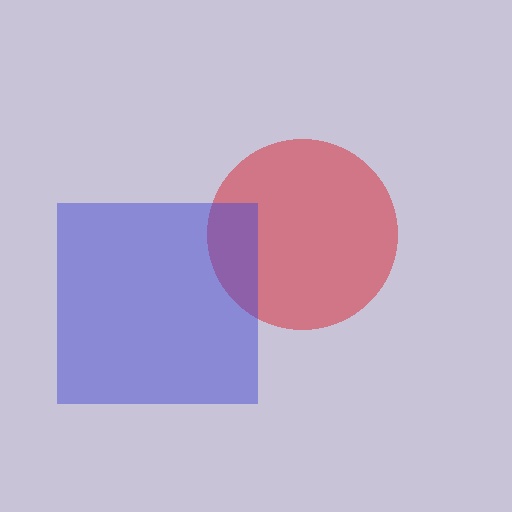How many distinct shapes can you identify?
There are 2 distinct shapes: a red circle, a blue square.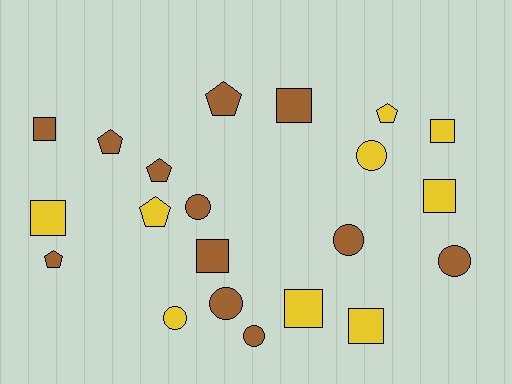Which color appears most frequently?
Brown, with 12 objects.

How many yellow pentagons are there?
There are 2 yellow pentagons.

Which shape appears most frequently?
Square, with 8 objects.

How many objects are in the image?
There are 21 objects.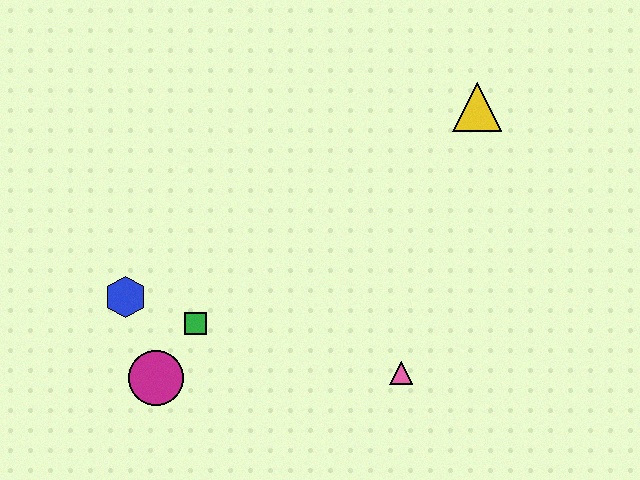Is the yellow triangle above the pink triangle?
Yes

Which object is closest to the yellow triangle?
The pink triangle is closest to the yellow triangle.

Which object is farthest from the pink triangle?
The blue hexagon is farthest from the pink triangle.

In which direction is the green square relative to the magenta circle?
The green square is above the magenta circle.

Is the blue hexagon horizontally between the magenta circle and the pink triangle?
No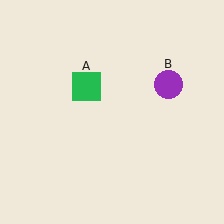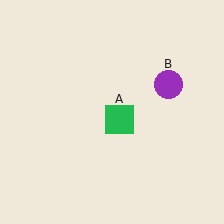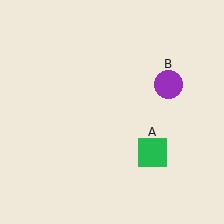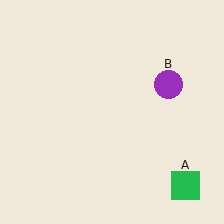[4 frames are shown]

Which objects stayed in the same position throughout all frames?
Purple circle (object B) remained stationary.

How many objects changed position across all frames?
1 object changed position: green square (object A).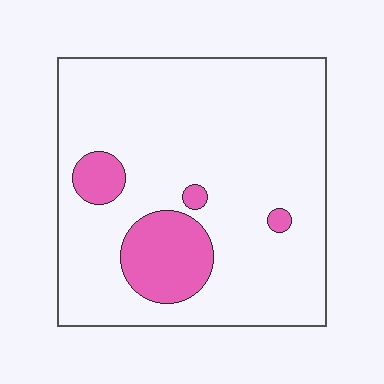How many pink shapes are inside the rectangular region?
4.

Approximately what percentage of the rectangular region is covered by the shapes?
Approximately 15%.